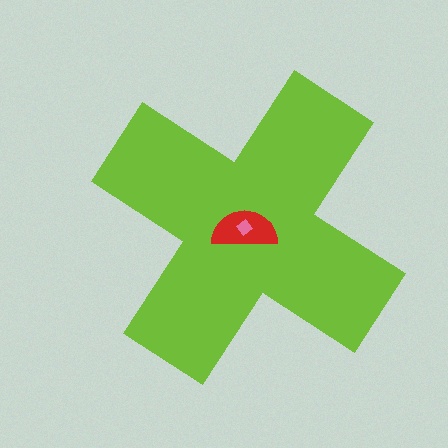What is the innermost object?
The pink diamond.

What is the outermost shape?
The lime cross.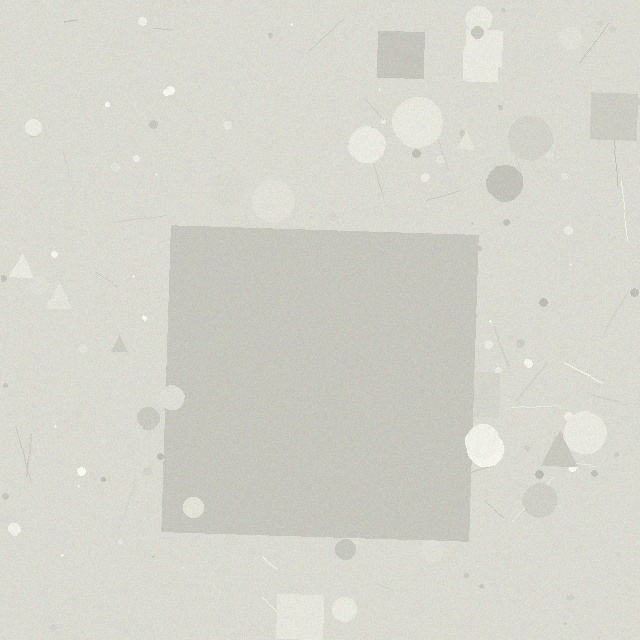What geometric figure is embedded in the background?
A square is embedded in the background.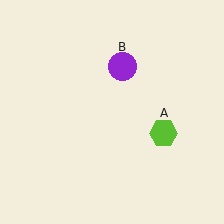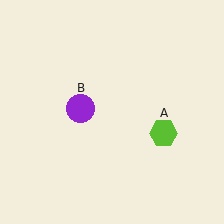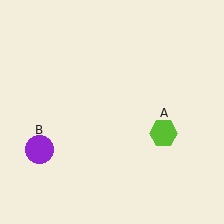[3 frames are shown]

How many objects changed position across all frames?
1 object changed position: purple circle (object B).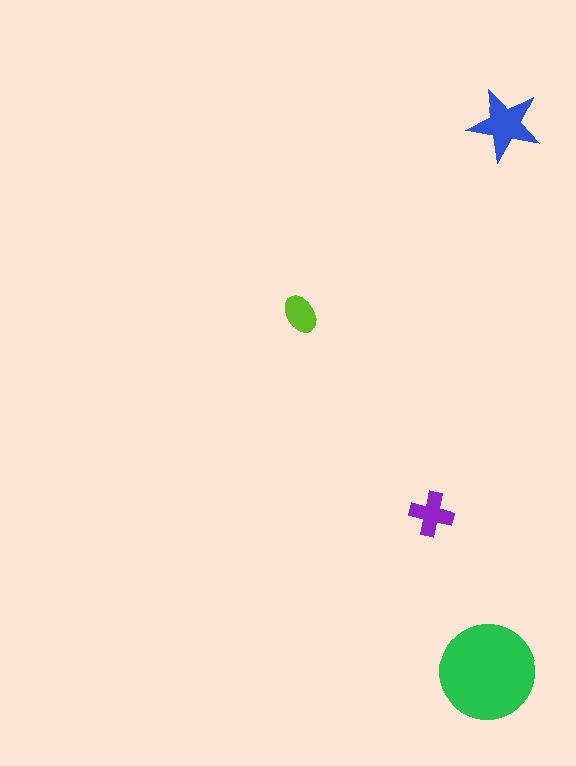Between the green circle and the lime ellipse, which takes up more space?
The green circle.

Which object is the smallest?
The lime ellipse.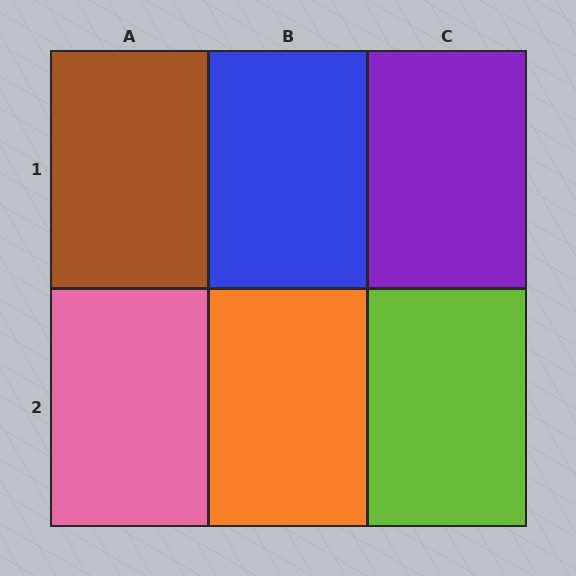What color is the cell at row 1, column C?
Purple.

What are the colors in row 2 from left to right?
Pink, orange, lime.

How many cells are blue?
1 cell is blue.